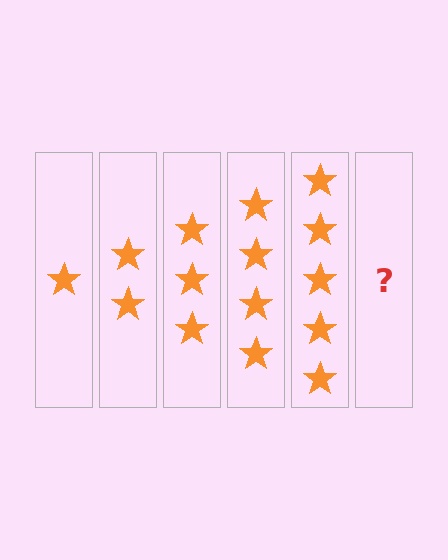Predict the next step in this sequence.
The next step is 6 stars.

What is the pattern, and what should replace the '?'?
The pattern is that each step adds one more star. The '?' should be 6 stars.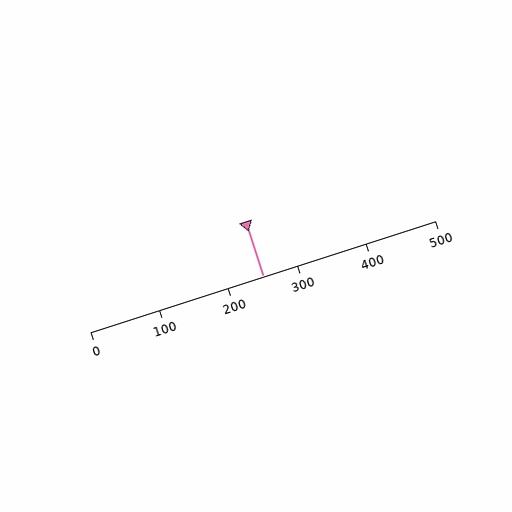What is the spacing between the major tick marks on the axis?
The major ticks are spaced 100 apart.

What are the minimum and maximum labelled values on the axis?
The axis runs from 0 to 500.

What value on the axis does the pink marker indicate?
The marker indicates approximately 250.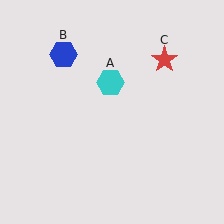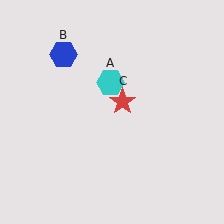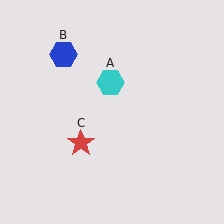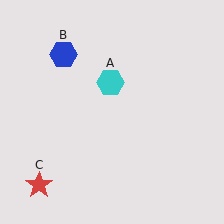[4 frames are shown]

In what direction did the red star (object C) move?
The red star (object C) moved down and to the left.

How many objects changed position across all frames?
1 object changed position: red star (object C).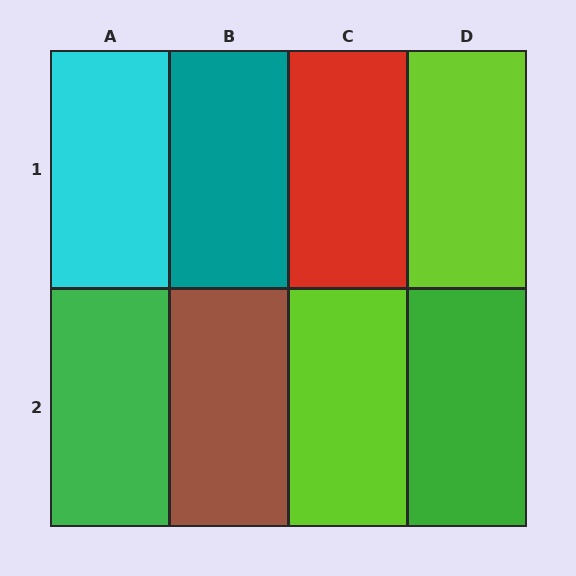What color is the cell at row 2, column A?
Green.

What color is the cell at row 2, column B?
Brown.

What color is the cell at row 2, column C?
Lime.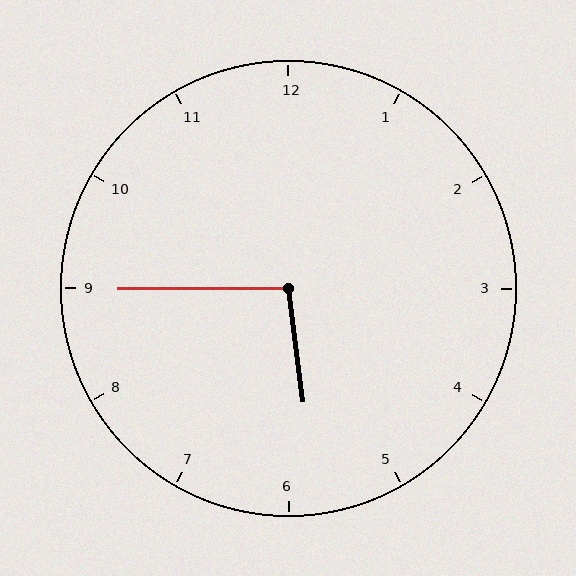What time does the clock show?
5:45.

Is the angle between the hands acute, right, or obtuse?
It is obtuse.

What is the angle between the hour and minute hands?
Approximately 98 degrees.